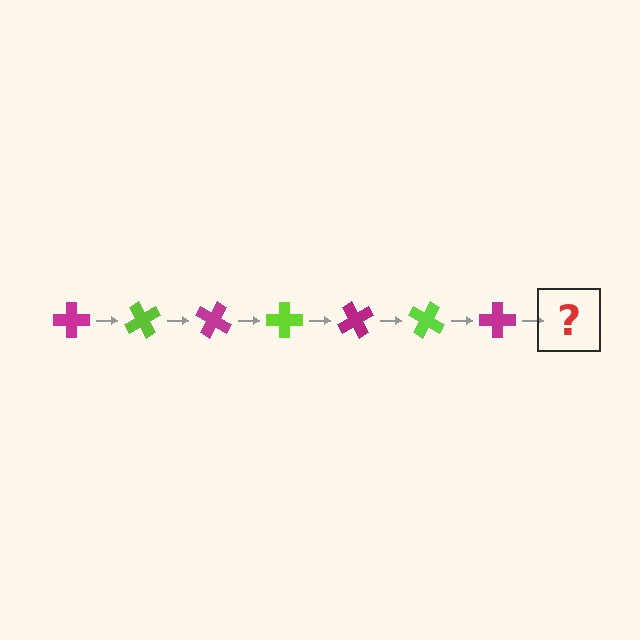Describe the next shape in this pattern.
It should be a lime cross, rotated 420 degrees from the start.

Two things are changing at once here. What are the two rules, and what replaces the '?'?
The two rules are that it rotates 60 degrees each step and the color cycles through magenta and lime. The '?' should be a lime cross, rotated 420 degrees from the start.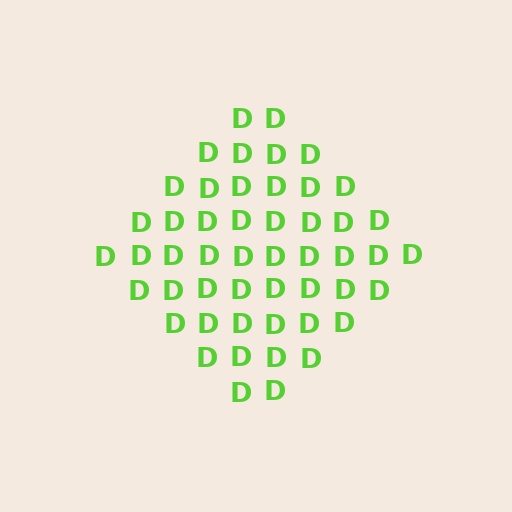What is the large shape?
The large shape is a diamond.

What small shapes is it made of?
It is made of small letter D's.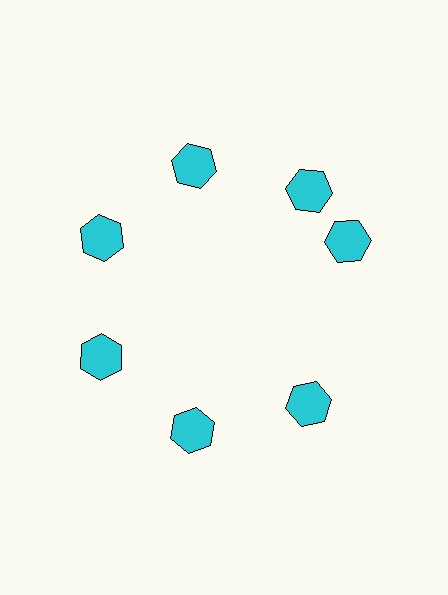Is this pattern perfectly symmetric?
No. The 7 cyan hexagons are arranged in a ring, but one element near the 3 o'clock position is rotated out of alignment along the ring, breaking the 7-fold rotational symmetry.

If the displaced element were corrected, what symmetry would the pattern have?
It would have 7-fold rotational symmetry — the pattern would map onto itself every 51 degrees.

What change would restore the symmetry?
The symmetry would be restored by rotating it back into even spacing with its neighbors so that all 7 hexagons sit at equal angles and equal distance from the center.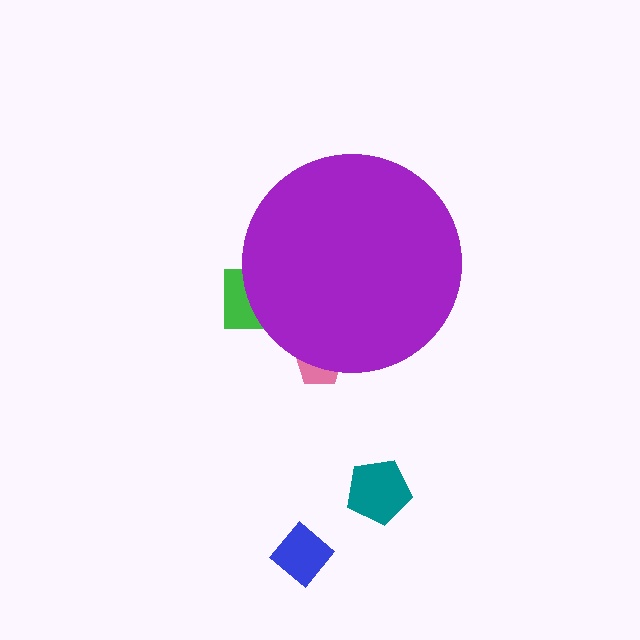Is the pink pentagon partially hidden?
Yes, the pink pentagon is partially hidden behind the purple circle.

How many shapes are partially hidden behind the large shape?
2 shapes are partially hidden.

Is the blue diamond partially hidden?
No, the blue diamond is fully visible.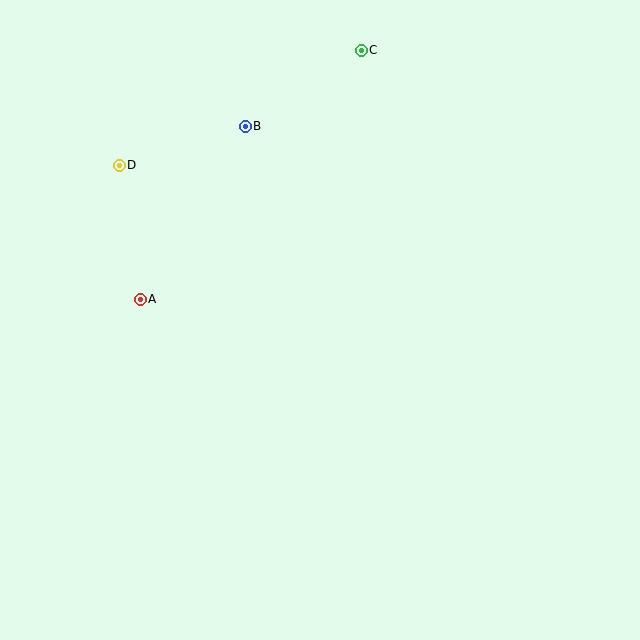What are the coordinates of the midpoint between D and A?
The midpoint between D and A is at (130, 232).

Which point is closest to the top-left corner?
Point D is closest to the top-left corner.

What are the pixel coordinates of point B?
Point B is at (245, 126).